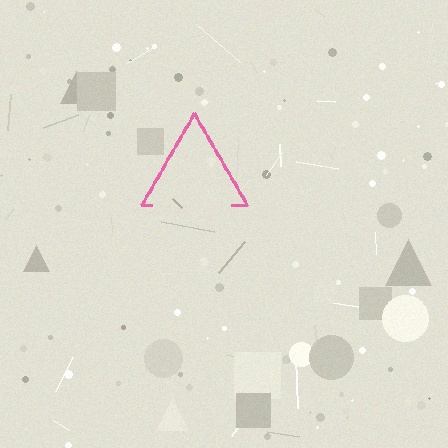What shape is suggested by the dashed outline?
The dashed outline suggests a triangle.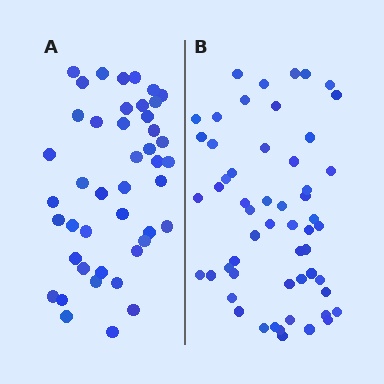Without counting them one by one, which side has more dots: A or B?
Region B (the right region) has more dots.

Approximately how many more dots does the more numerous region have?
Region B has roughly 12 or so more dots than region A.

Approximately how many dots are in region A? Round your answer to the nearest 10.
About 40 dots. (The exact count is 44, which rounds to 40.)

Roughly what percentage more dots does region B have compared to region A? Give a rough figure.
About 25% more.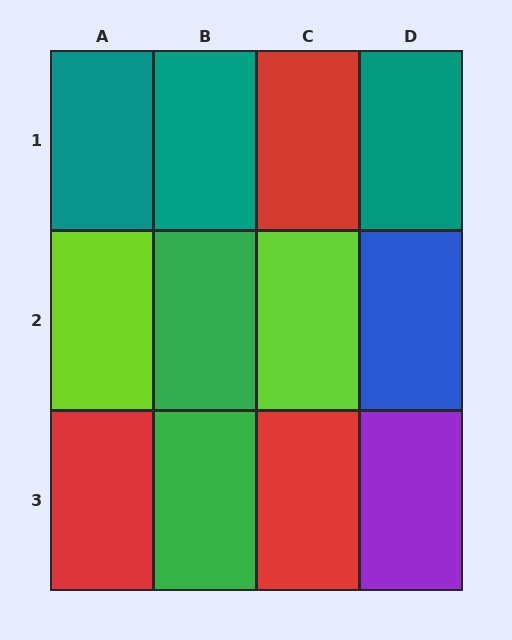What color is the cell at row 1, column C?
Red.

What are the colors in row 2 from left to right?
Lime, green, lime, blue.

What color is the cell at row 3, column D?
Purple.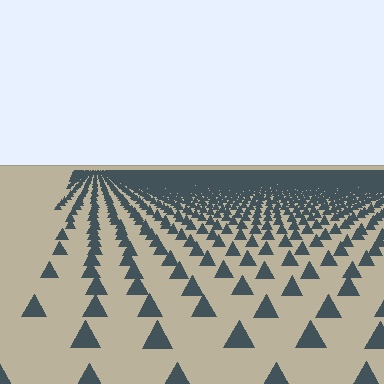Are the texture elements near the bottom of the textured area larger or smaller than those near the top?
Larger. Near the bottom, elements are closer to the viewer and appear at a bigger on-screen size.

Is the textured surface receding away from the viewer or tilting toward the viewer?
The surface is receding away from the viewer. Texture elements get smaller and denser toward the top.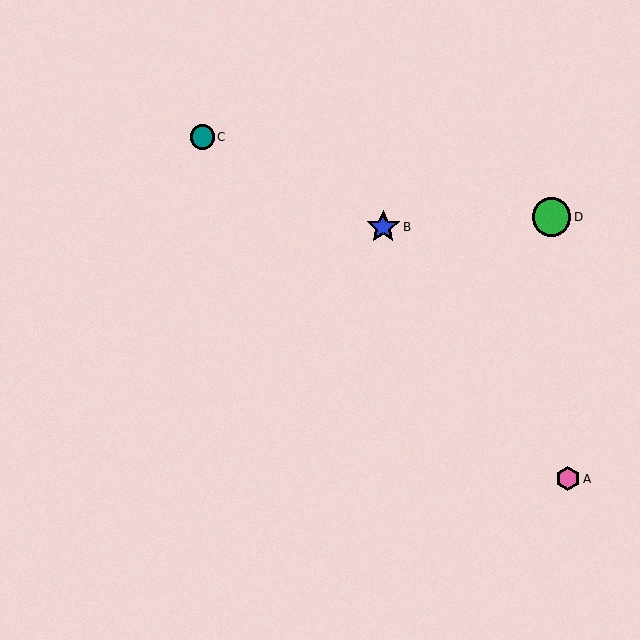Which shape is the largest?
The green circle (labeled D) is the largest.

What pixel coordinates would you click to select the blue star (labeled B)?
Click at (383, 227) to select the blue star B.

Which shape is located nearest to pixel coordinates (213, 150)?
The teal circle (labeled C) at (202, 137) is nearest to that location.